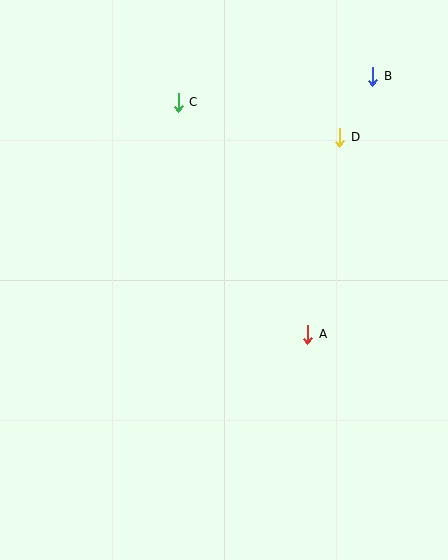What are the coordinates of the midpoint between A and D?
The midpoint between A and D is at (324, 236).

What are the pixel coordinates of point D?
Point D is at (340, 137).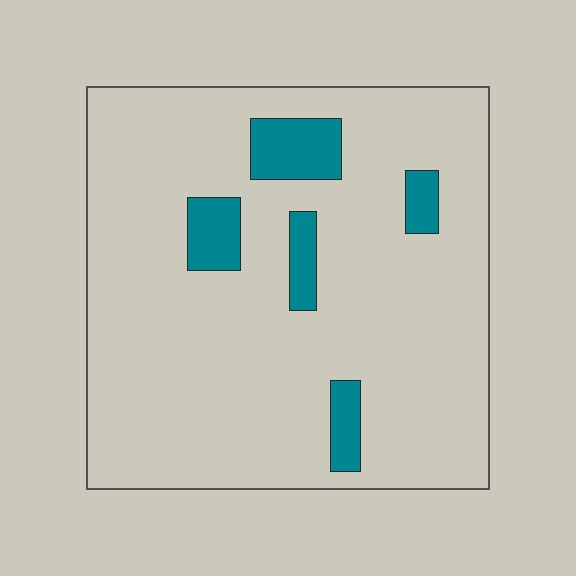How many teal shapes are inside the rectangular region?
5.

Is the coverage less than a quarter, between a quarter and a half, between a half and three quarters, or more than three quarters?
Less than a quarter.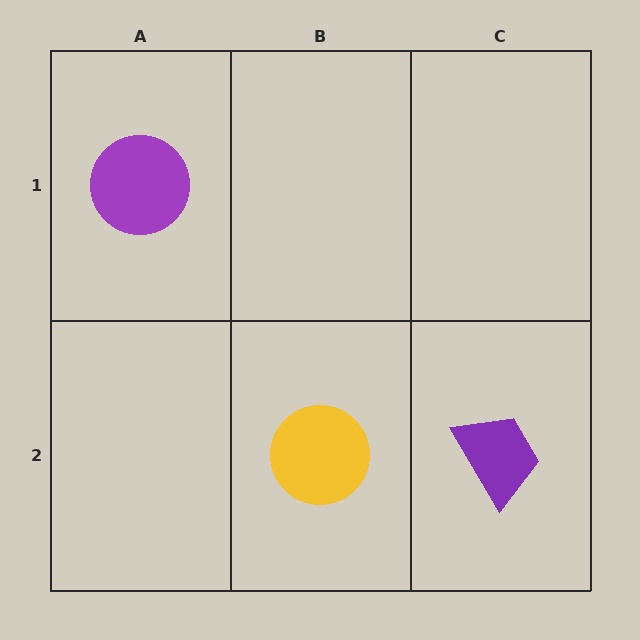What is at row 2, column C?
A purple trapezoid.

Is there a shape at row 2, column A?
No, that cell is empty.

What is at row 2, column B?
A yellow circle.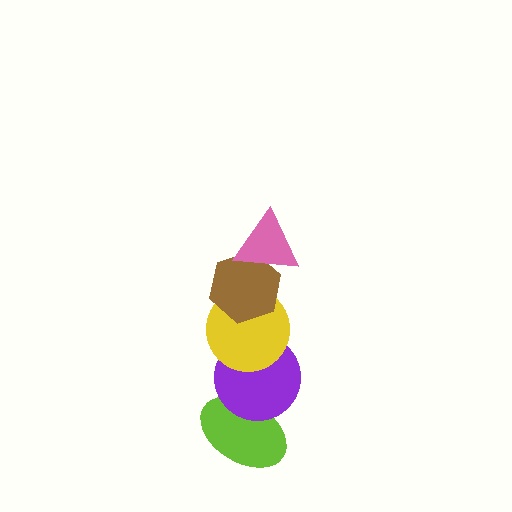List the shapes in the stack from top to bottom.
From top to bottom: the pink triangle, the brown hexagon, the yellow circle, the purple circle, the lime ellipse.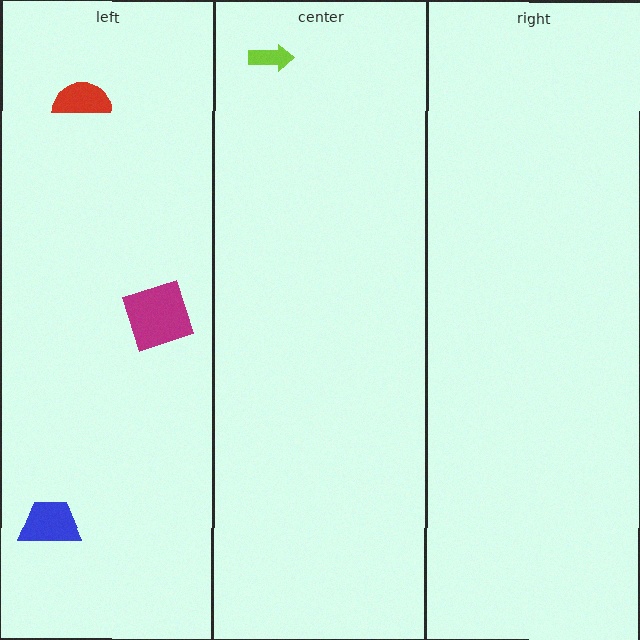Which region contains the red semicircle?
The left region.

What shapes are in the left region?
The red semicircle, the blue trapezoid, the magenta square.